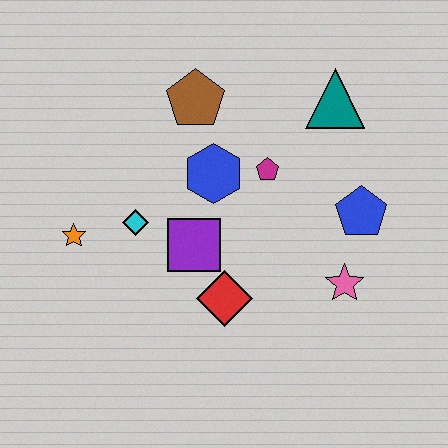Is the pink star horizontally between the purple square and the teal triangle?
No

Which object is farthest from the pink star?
The orange star is farthest from the pink star.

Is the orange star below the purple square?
No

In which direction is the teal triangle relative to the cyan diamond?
The teal triangle is to the right of the cyan diamond.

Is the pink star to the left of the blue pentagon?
Yes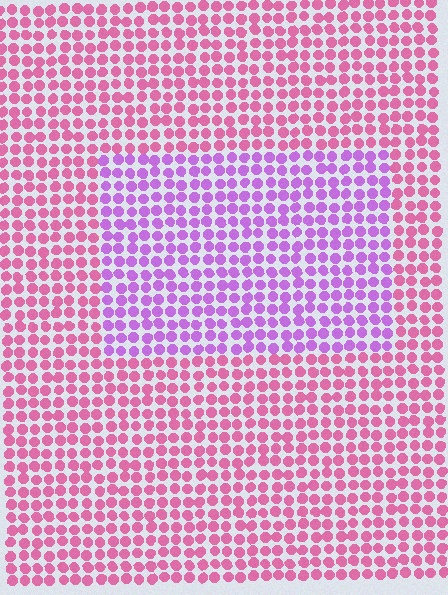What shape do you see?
I see a rectangle.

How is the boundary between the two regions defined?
The boundary is defined purely by a slight shift in hue (about 43 degrees). Spacing, size, and orientation are identical on both sides.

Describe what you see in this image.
The image is filled with small pink elements in a uniform arrangement. A rectangle-shaped region is visible where the elements are tinted to a slightly different hue, forming a subtle color boundary.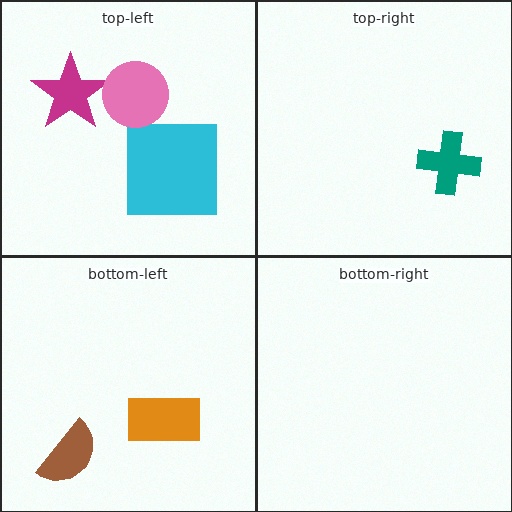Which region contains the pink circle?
The top-left region.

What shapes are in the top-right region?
The teal cross.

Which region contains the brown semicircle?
The bottom-left region.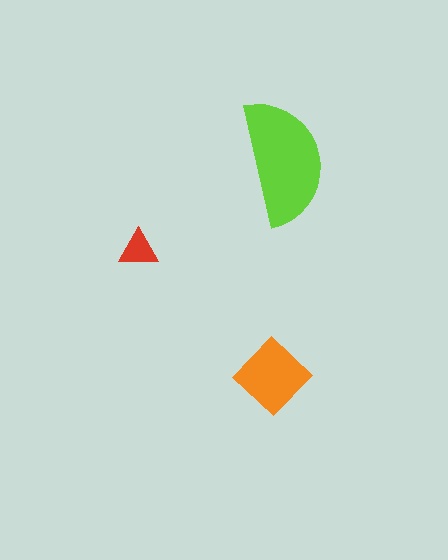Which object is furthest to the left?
The red triangle is leftmost.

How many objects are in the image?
There are 3 objects in the image.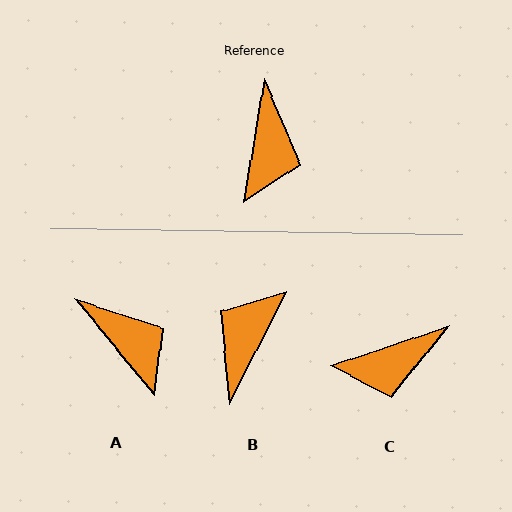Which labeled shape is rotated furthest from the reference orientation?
B, about 162 degrees away.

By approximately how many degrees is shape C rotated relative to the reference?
Approximately 62 degrees clockwise.